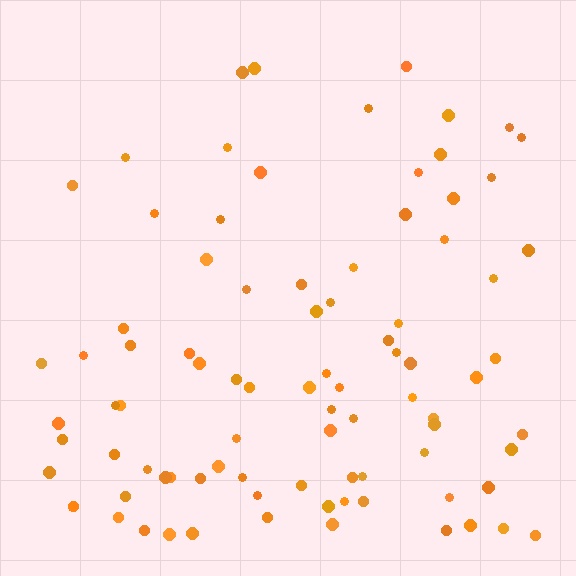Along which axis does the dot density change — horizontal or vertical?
Vertical.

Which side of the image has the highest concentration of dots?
The bottom.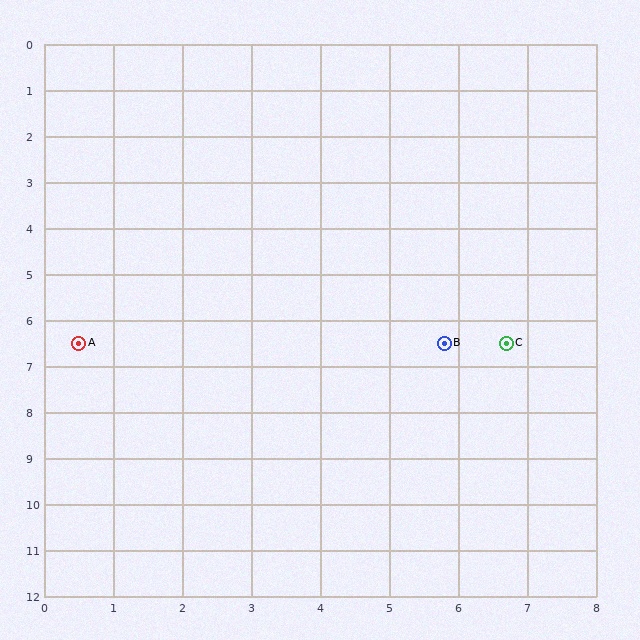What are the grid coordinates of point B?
Point B is at approximately (5.8, 6.5).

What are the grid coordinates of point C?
Point C is at approximately (6.7, 6.5).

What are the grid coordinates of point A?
Point A is at approximately (0.5, 6.5).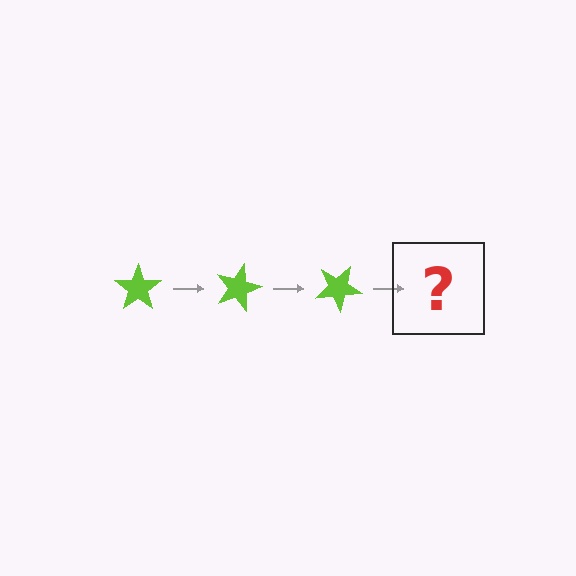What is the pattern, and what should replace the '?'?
The pattern is that the star rotates 15 degrees each step. The '?' should be a lime star rotated 45 degrees.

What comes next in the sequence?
The next element should be a lime star rotated 45 degrees.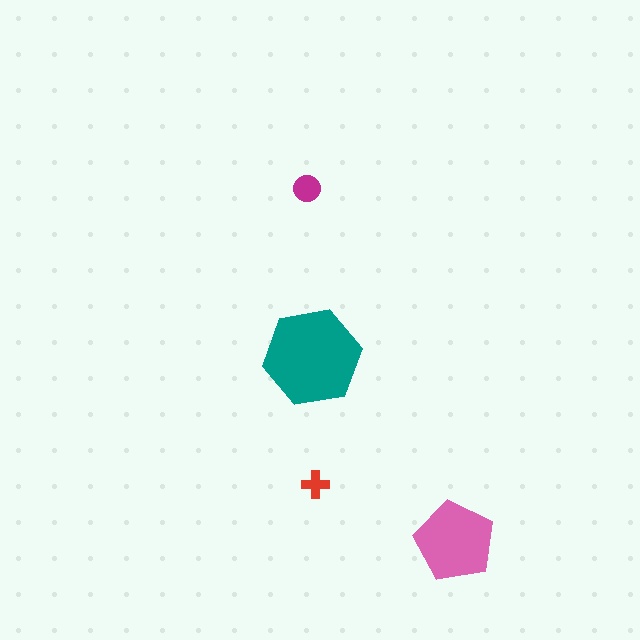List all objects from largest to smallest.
The teal hexagon, the pink pentagon, the magenta circle, the red cross.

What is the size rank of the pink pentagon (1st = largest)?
2nd.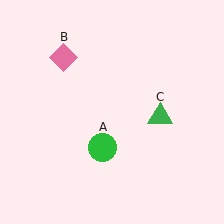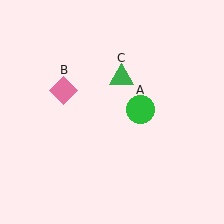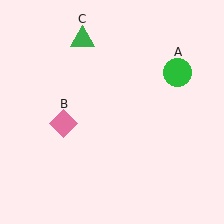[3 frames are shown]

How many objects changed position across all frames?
3 objects changed position: green circle (object A), pink diamond (object B), green triangle (object C).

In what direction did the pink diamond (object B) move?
The pink diamond (object B) moved down.